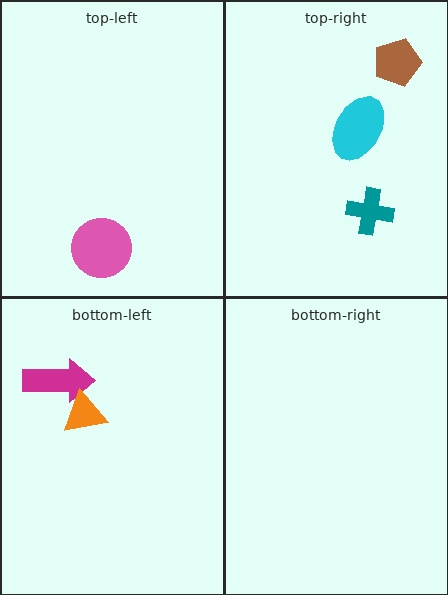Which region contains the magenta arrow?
The bottom-left region.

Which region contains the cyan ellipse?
The top-right region.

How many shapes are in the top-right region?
3.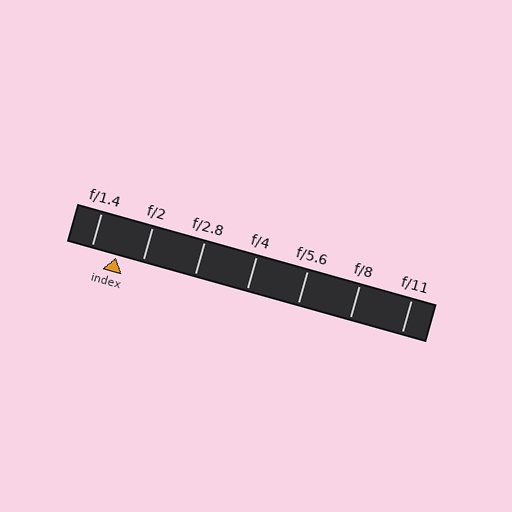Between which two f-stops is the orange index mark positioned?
The index mark is between f/1.4 and f/2.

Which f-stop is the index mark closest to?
The index mark is closest to f/1.4.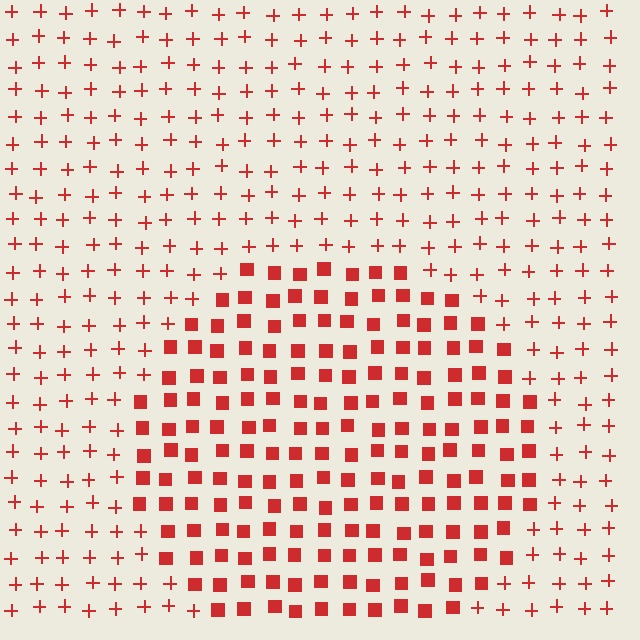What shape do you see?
I see a circle.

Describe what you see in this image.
The image is filled with small red elements arranged in a uniform grid. A circle-shaped region contains squares, while the surrounding area contains plus signs. The boundary is defined purely by the change in element shape.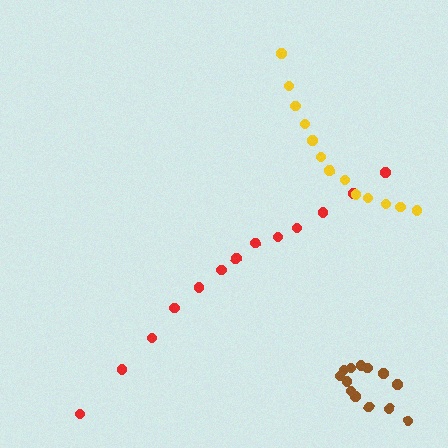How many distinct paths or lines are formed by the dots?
There are 3 distinct paths.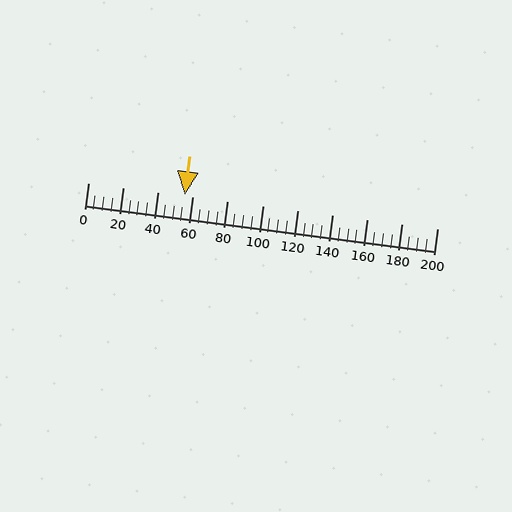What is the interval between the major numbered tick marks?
The major tick marks are spaced 20 units apart.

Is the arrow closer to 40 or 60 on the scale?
The arrow is closer to 60.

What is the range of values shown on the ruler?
The ruler shows values from 0 to 200.